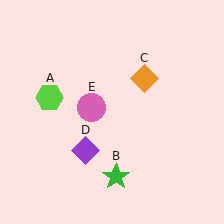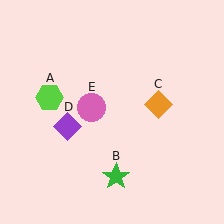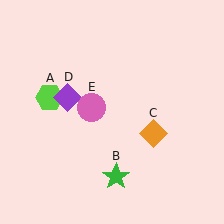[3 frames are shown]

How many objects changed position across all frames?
2 objects changed position: orange diamond (object C), purple diamond (object D).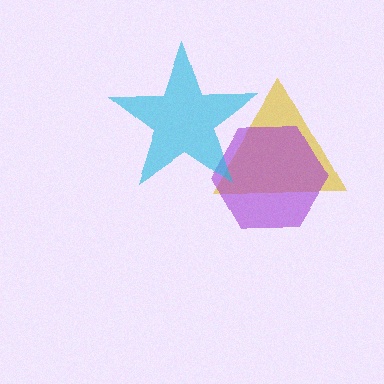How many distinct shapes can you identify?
There are 3 distinct shapes: a yellow triangle, a purple hexagon, a cyan star.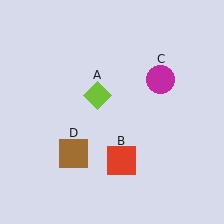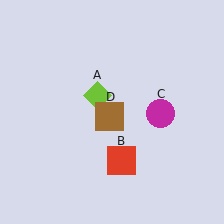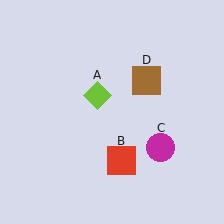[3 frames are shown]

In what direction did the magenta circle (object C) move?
The magenta circle (object C) moved down.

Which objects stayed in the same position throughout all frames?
Lime diamond (object A) and red square (object B) remained stationary.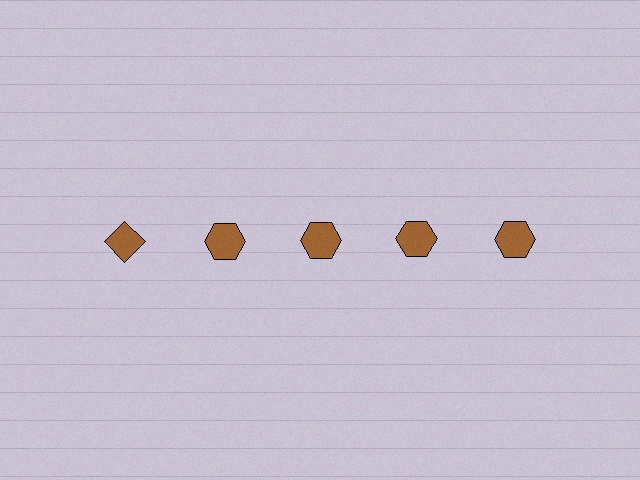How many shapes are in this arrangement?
There are 5 shapes arranged in a grid pattern.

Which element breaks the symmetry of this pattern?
The brown diamond in the top row, leftmost column breaks the symmetry. All other shapes are brown hexagons.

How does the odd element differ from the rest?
It has a different shape: diamond instead of hexagon.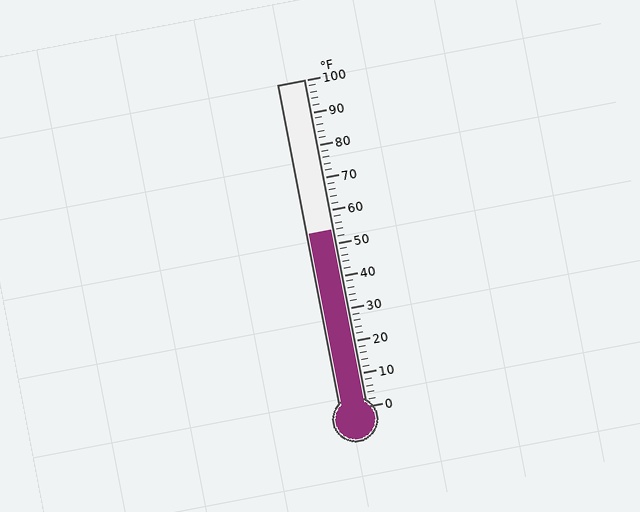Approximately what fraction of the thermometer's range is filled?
The thermometer is filled to approximately 55% of its range.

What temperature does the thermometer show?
The thermometer shows approximately 54°F.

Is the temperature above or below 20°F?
The temperature is above 20°F.